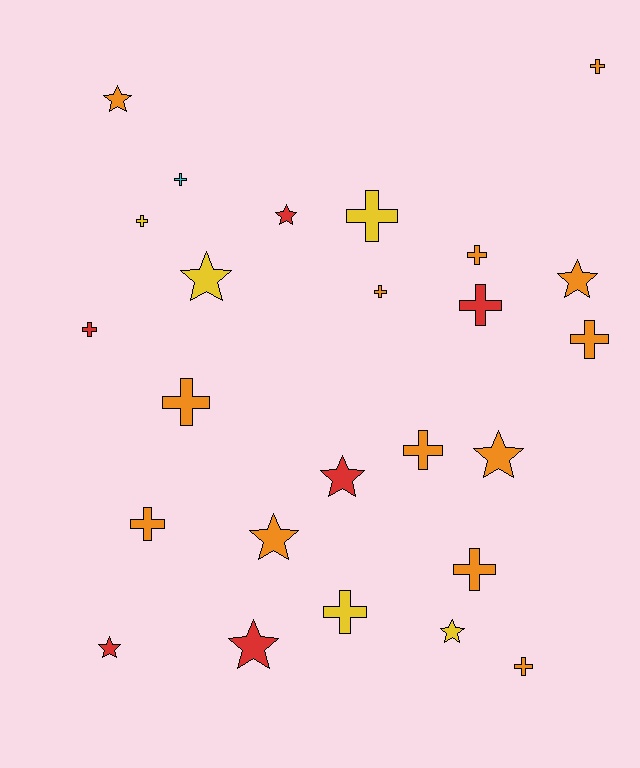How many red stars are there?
There are 4 red stars.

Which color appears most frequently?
Orange, with 13 objects.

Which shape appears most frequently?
Cross, with 15 objects.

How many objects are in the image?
There are 25 objects.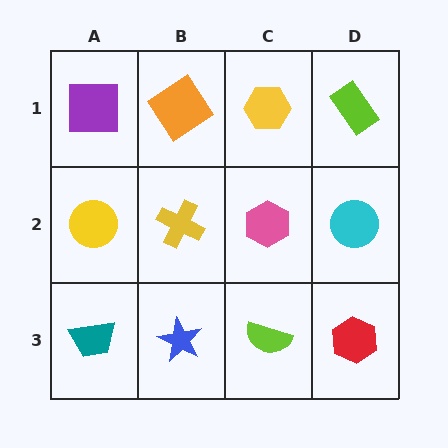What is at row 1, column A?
A purple square.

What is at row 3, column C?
A lime semicircle.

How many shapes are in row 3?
4 shapes.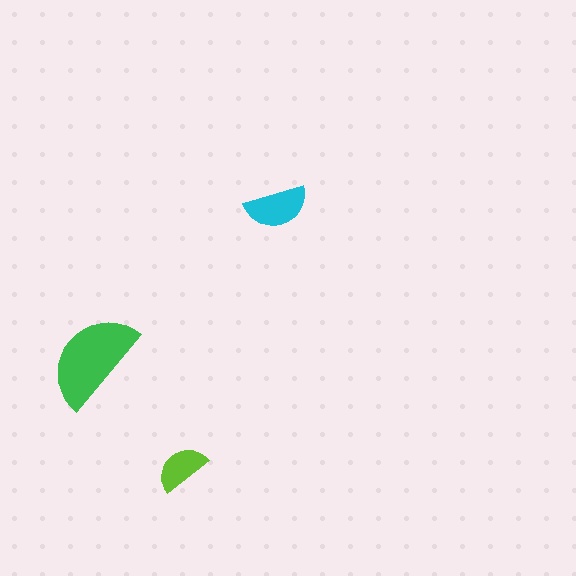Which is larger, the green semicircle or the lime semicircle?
The green one.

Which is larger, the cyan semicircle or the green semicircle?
The green one.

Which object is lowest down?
The lime semicircle is bottommost.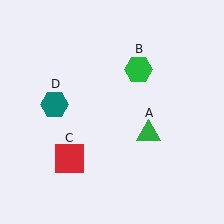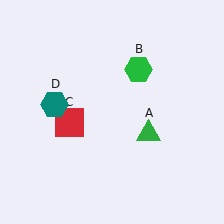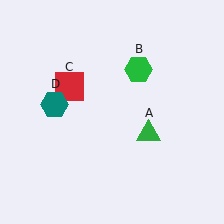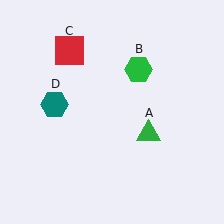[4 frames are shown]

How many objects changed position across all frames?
1 object changed position: red square (object C).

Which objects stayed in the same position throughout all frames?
Green triangle (object A) and green hexagon (object B) and teal hexagon (object D) remained stationary.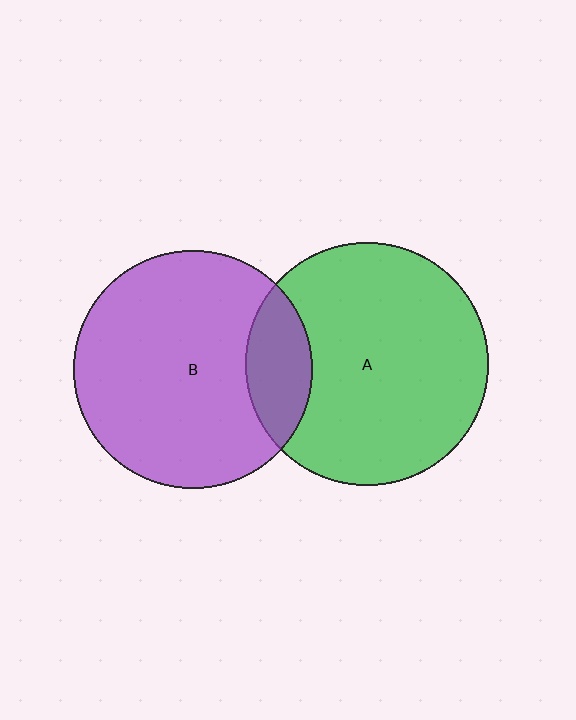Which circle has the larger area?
Circle A (green).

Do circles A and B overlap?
Yes.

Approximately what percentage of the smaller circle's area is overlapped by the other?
Approximately 15%.